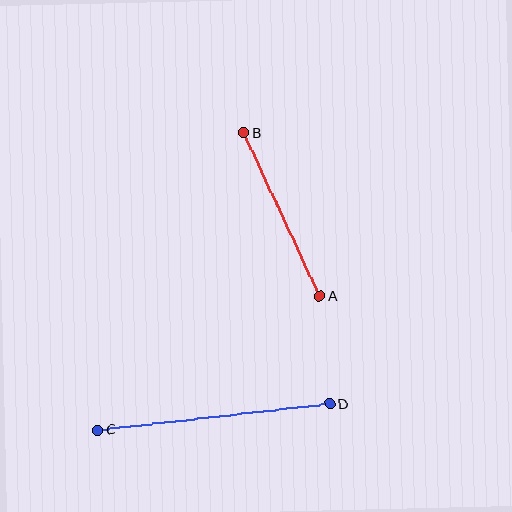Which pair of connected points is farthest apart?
Points C and D are farthest apart.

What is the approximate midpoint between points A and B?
The midpoint is at approximately (282, 215) pixels.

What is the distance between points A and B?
The distance is approximately 180 pixels.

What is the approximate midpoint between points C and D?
The midpoint is at approximately (214, 417) pixels.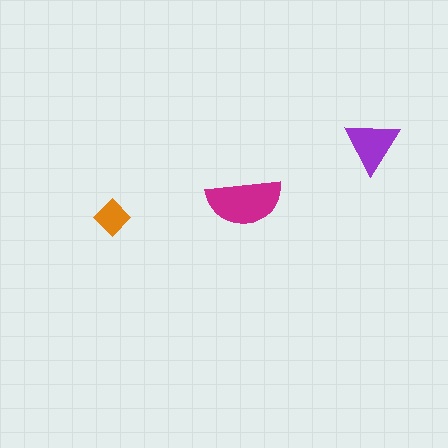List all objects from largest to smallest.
The magenta semicircle, the purple triangle, the orange diamond.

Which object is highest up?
The purple triangle is topmost.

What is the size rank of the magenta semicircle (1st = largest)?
1st.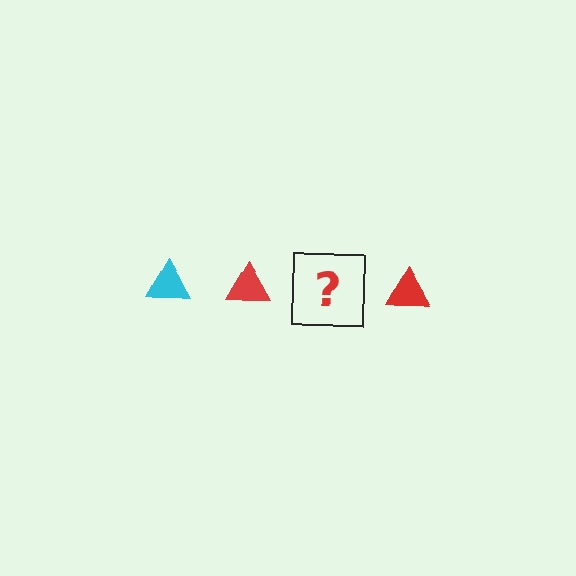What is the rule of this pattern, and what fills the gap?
The rule is that the pattern cycles through cyan, red triangles. The gap should be filled with a cyan triangle.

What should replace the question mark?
The question mark should be replaced with a cyan triangle.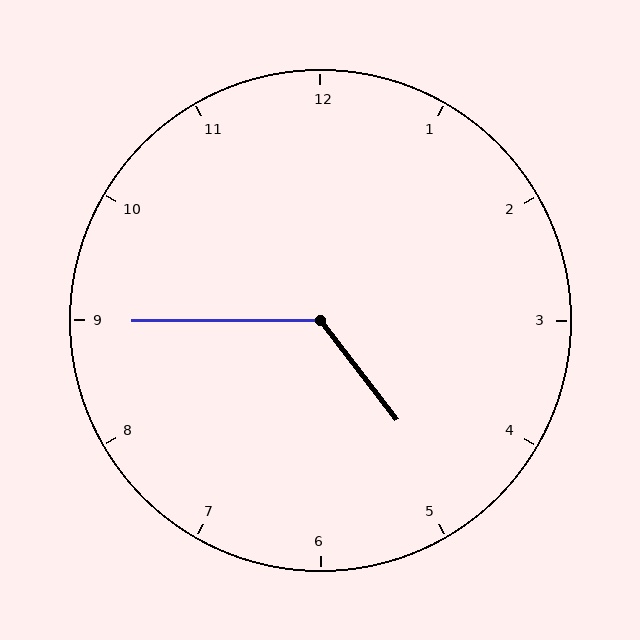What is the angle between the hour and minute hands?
Approximately 128 degrees.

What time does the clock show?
4:45.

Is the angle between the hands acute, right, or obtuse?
It is obtuse.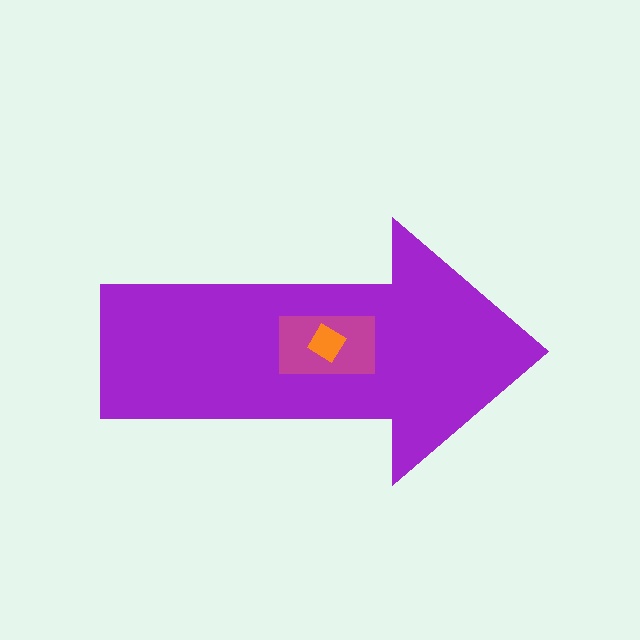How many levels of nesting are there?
3.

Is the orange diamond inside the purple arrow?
Yes.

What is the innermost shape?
The orange diamond.